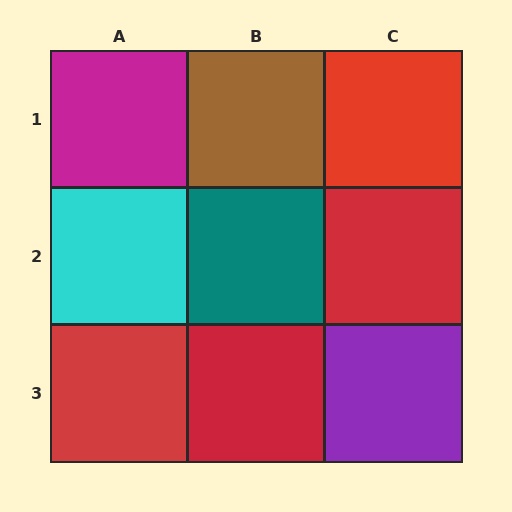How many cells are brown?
1 cell is brown.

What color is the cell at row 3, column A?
Red.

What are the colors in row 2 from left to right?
Cyan, teal, red.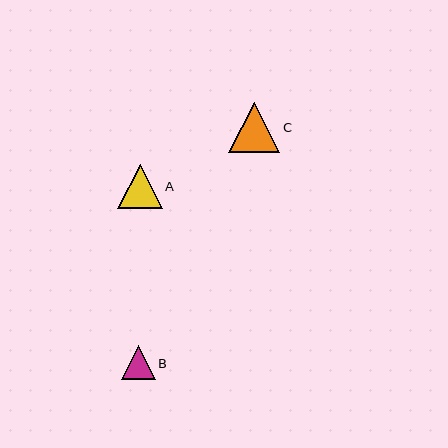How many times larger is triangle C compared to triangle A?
Triangle C is approximately 1.1 times the size of triangle A.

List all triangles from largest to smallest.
From largest to smallest: C, A, B.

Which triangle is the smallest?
Triangle B is the smallest with a size of approximately 34 pixels.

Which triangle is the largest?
Triangle C is the largest with a size of approximately 51 pixels.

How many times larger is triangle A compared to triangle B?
Triangle A is approximately 1.3 times the size of triangle B.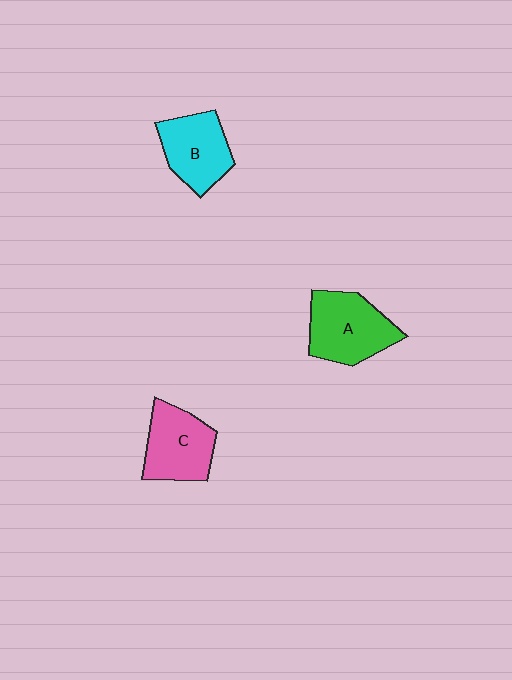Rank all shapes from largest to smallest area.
From largest to smallest: A (green), C (pink), B (cyan).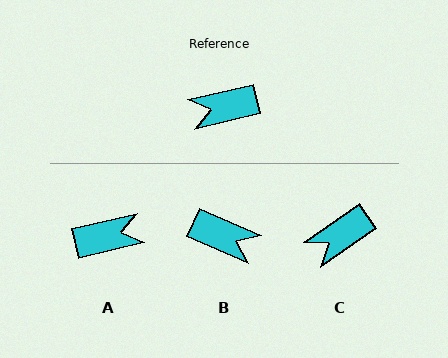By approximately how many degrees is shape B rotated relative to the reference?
Approximately 143 degrees counter-clockwise.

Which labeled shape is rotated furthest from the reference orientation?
A, about 180 degrees away.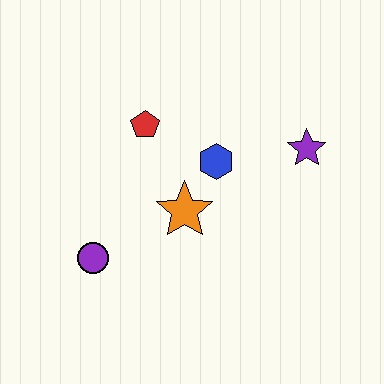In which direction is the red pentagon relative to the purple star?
The red pentagon is to the left of the purple star.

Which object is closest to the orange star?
The blue hexagon is closest to the orange star.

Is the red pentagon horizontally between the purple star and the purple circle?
Yes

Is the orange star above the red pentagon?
No